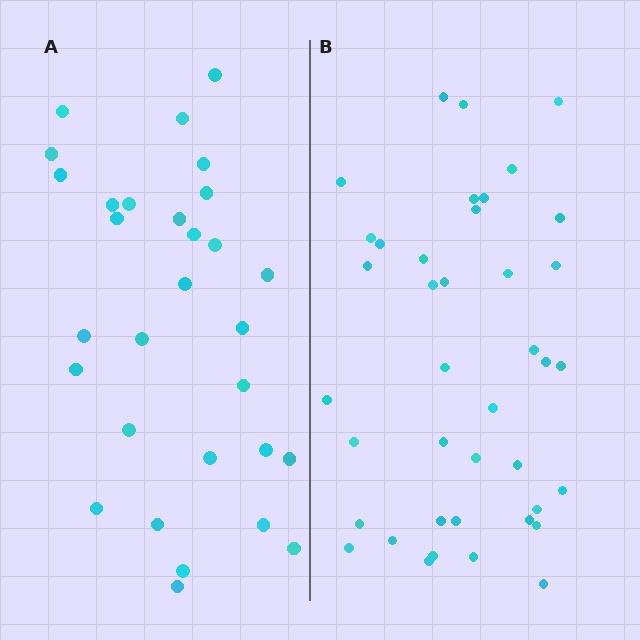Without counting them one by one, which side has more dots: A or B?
Region B (the right region) has more dots.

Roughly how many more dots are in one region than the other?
Region B has roughly 10 or so more dots than region A.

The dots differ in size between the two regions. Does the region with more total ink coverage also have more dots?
No. Region A has more total ink coverage because its dots are larger, but region B actually contains more individual dots. Total area can be misleading — the number of items is what matters here.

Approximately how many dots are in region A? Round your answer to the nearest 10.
About 30 dots.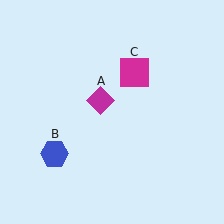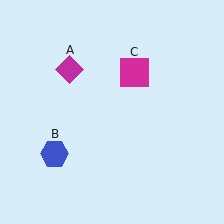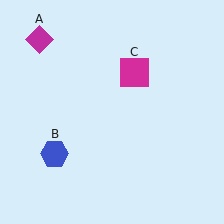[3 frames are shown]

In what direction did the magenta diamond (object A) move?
The magenta diamond (object A) moved up and to the left.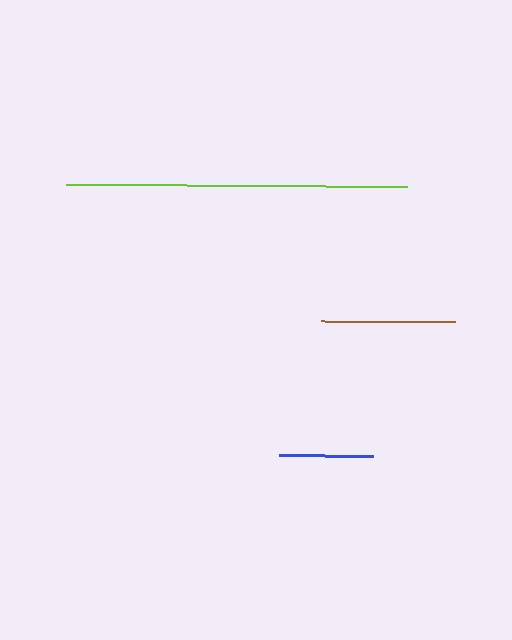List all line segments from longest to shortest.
From longest to shortest: lime, brown, blue.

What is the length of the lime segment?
The lime segment is approximately 340 pixels long.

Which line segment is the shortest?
The blue line is the shortest at approximately 94 pixels.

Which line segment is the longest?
The lime line is the longest at approximately 340 pixels.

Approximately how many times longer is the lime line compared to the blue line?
The lime line is approximately 3.6 times the length of the blue line.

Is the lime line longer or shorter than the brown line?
The lime line is longer than the brown line.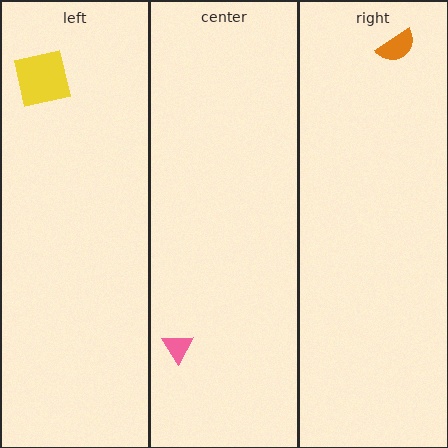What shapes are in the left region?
The yellow square.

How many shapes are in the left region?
1.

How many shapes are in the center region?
1.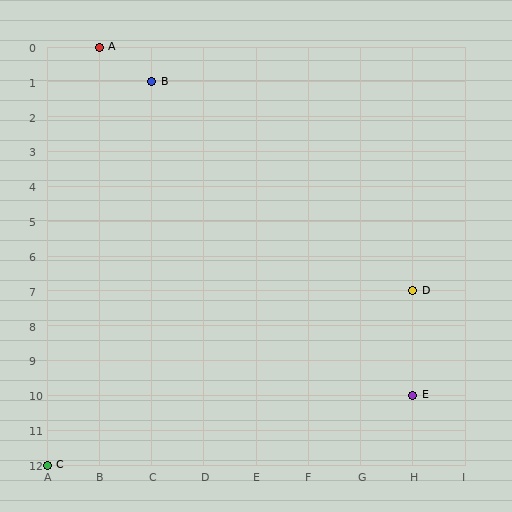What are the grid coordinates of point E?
Point E is at grid coordinates (H, 10).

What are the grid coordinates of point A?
Point A is at grid coordinates (B, 0).